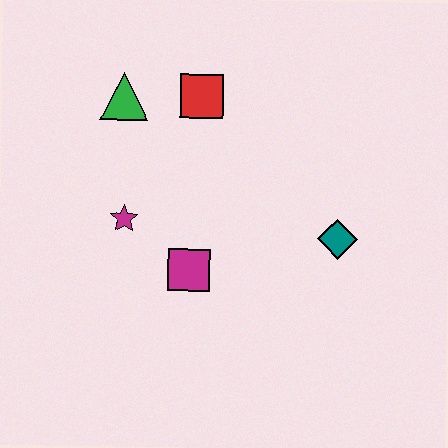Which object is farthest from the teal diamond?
The green triangle is farthest from the teal diamond.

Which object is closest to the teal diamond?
The magenta square is closest to the teal diamond.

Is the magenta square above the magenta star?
No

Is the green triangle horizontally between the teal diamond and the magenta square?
No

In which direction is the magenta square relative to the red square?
The magenta square is below the red square.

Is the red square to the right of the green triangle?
Yes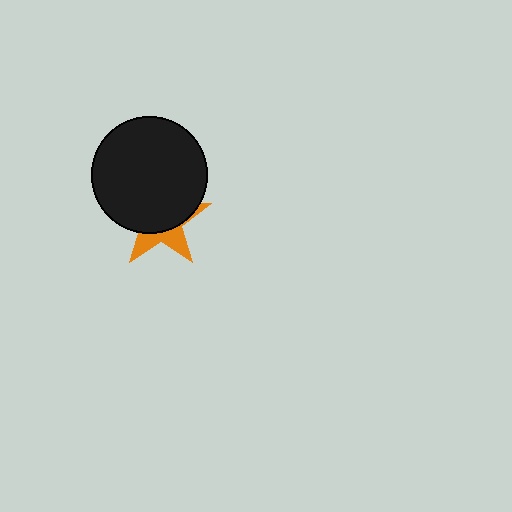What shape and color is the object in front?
The object in front is a black circle.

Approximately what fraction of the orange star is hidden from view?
Roughly 66% of the orange star is hidden behind the black circle.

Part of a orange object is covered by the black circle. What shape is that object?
It is a star.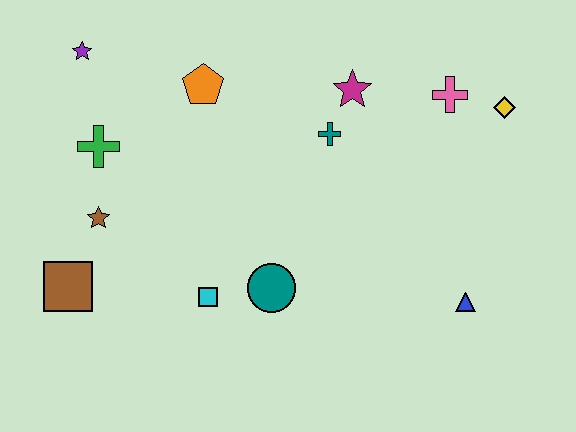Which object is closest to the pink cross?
The yellow diamond is closest to the pink cross.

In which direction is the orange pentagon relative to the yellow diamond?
The orange pentagon is to the left of the yellow diamond.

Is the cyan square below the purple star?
Yes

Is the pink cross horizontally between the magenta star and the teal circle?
No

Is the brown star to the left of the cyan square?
Yes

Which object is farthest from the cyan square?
The yellow diamond is farthest from the cyan square.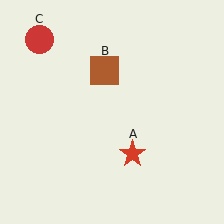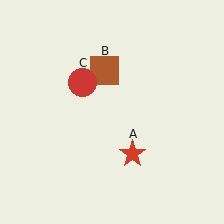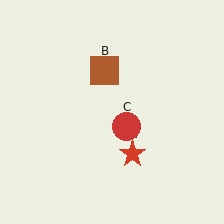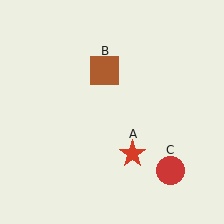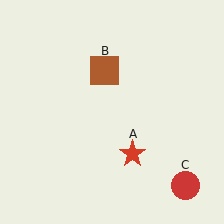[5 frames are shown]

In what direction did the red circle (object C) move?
The red circle (object C) moved down and to the right.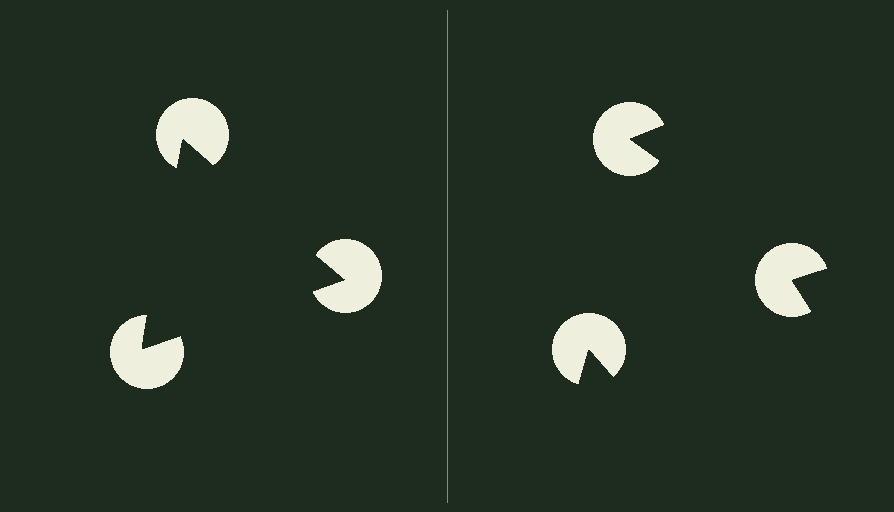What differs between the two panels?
The pac-man discs are positioned identically on both sides; only the wedge orientations differ. On the left they align to a triangle; on the right they are misaligned.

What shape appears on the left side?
An illusory triangle.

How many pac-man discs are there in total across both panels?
6 — 3 on each side.